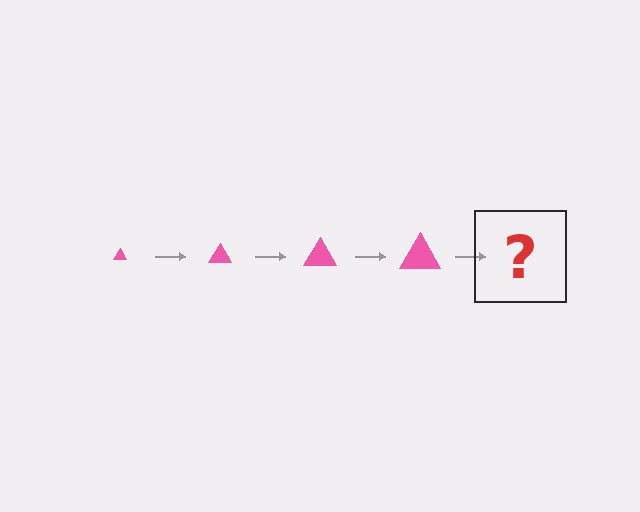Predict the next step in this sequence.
The next step is a pink triangle, larger than the previous one.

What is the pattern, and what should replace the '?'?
The pattern is that the triangle gets progressively larger each step. The '?' should be a pink triangle, larger than the previous one.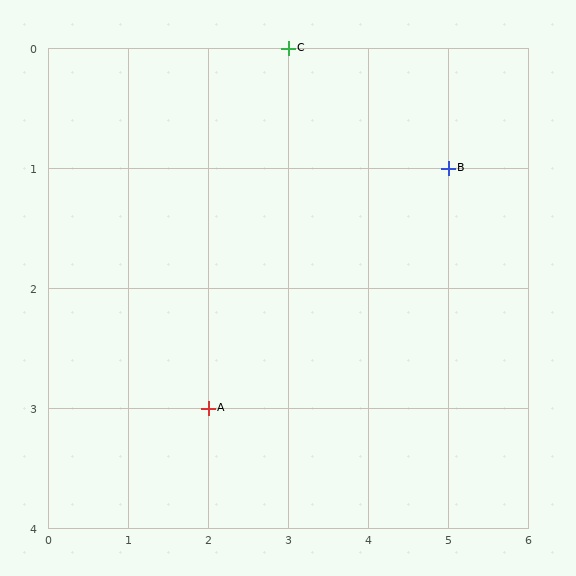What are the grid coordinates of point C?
Point C is at grid coordinates (3, 0).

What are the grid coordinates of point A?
Point A is at grid coordinates (2, 3).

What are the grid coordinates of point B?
Point B is at grid coordinates (5, 1).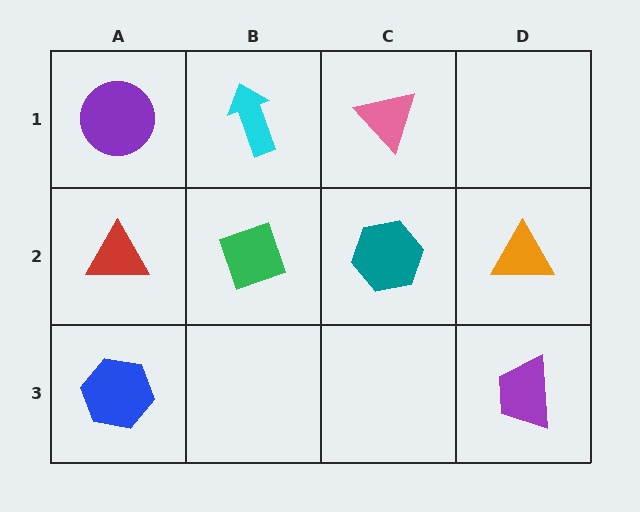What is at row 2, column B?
A green diamond.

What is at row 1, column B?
A cyan arrow.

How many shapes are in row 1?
3 shapes.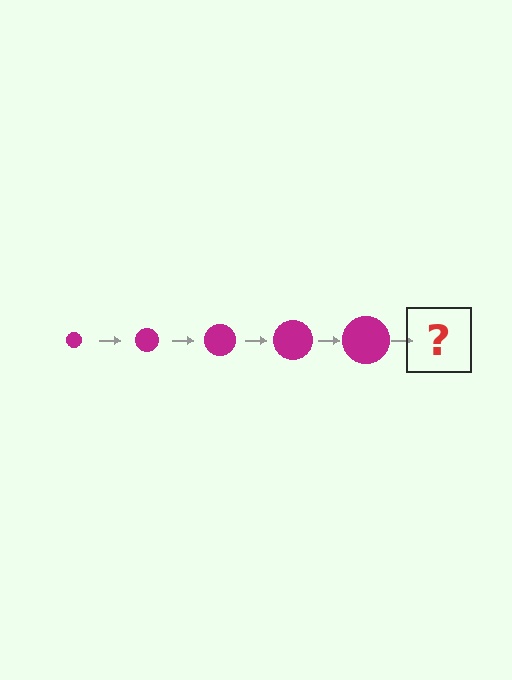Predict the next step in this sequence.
The next step is a magenta circle, larger than the previous one.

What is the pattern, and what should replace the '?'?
The pattern is that the circle gets progressively larger each step. The '?' should be a magenta circle, larger than the previous one.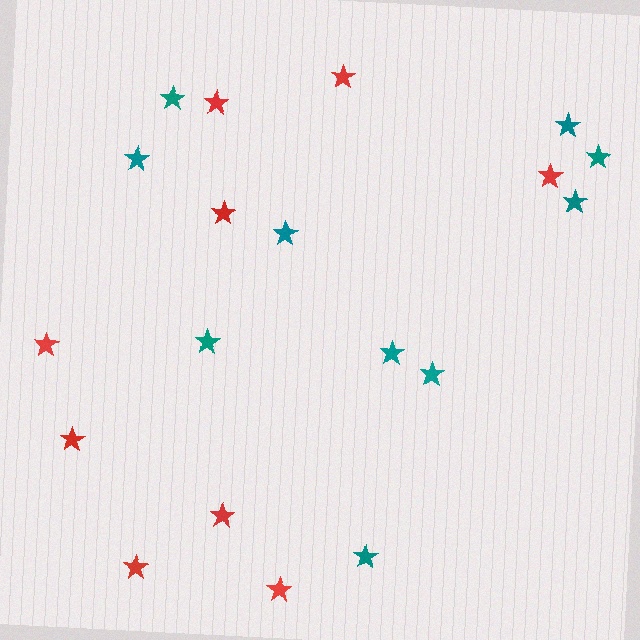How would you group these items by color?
There are 2 groups: one group of teal stars (10) and one group of red stars (9).